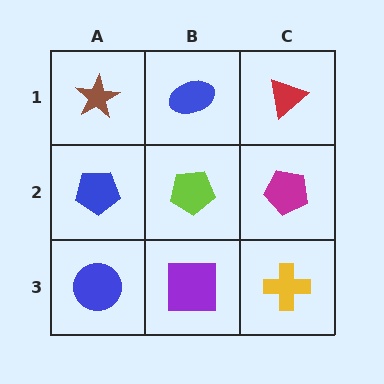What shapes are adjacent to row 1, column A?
A blue pentagon (row 2, column A), a blue ellipse (row 1, column B).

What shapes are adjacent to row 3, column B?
A lime pentagon (row 2, column B), a blue circle (row 3, column A), a yellow cross (row 3, column C).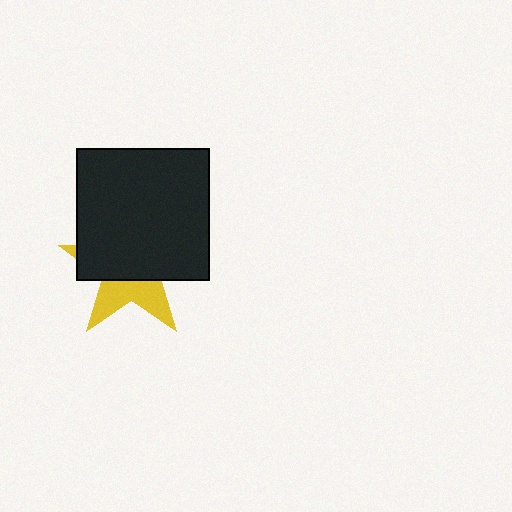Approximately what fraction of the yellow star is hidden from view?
Roughly 64% of the yellow star is hidden behind the black square.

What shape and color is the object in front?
The object in front is a black square.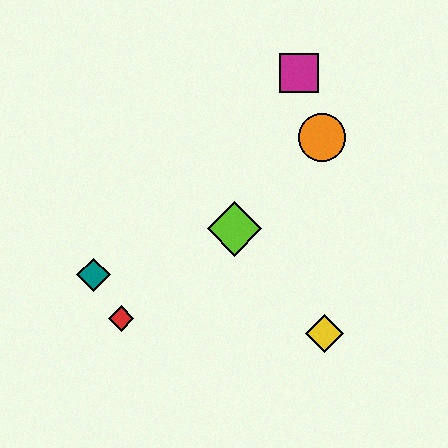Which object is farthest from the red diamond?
The magenta square is farthest from the red diamond.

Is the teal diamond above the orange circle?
No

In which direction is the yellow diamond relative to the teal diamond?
The yellow diamond is to the right of the teal diamond.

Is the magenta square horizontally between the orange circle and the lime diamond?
Yes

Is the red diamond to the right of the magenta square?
No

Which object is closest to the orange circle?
The magenta square is closest to the orange circle.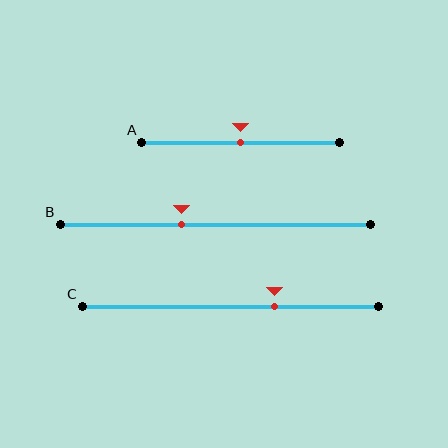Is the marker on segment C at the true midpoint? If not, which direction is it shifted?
No, the marker on segment C is shifted to the right by about 15% of the segment length.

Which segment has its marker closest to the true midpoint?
Segment A has its marker closest to the true midpoint.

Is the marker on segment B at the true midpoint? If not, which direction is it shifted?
No, the marker on segment B is shifted to the left by about 11% of the segment length.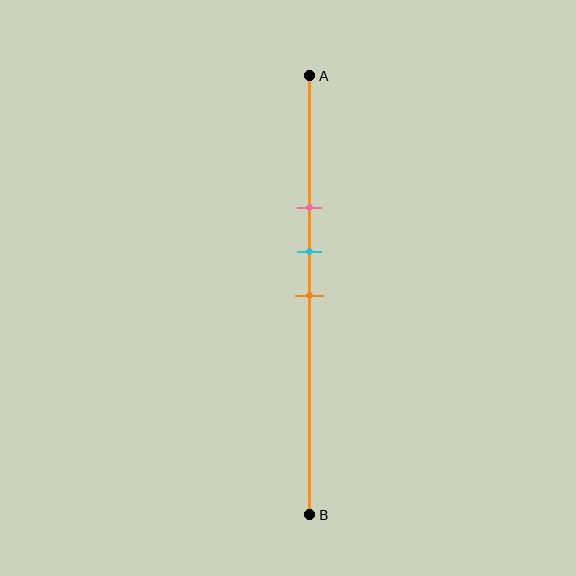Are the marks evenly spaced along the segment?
Yes, the marks are approximately evenly spaced.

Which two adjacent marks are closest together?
The cyan and orange marks are the closest adjacent pair.